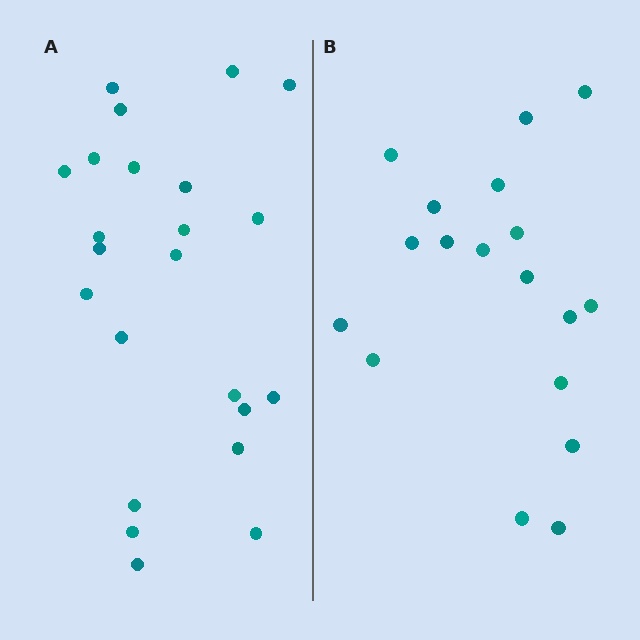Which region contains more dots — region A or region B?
Region A (the left region) has more dots.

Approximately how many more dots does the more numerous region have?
Region A has about 5 more dots than region B.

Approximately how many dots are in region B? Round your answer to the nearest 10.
About 20 dots. (The exact count is 18, which rounds to 20.)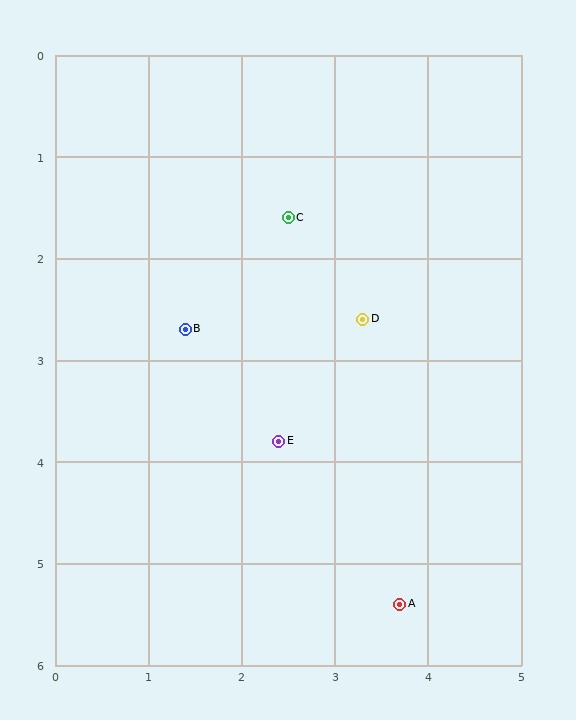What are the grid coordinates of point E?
Point E is at approximately (2.4, 3.8).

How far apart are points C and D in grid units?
Points C and D are about 1.3 grid units apart.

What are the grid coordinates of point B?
Point B is at approximately (1.4, 2.7).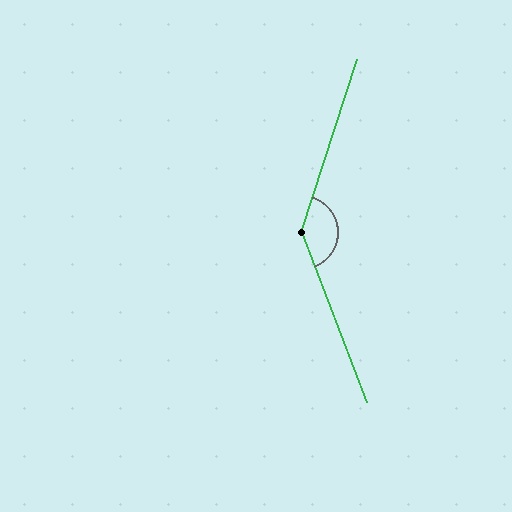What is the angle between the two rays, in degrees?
Approximately 141 degrees.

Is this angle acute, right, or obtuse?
It is obtuse.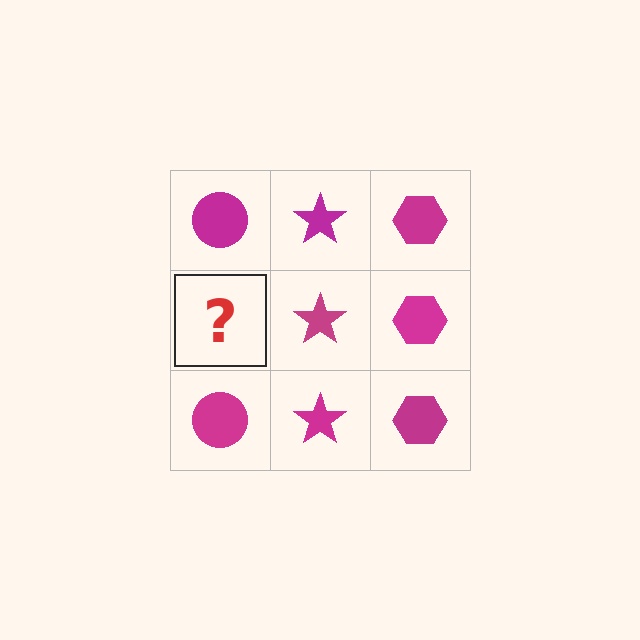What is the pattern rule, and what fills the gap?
The rule is that each column has a consistent shape. The gap should be filled with a magenta circle.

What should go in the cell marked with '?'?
The missing cell should contain a magenta circle.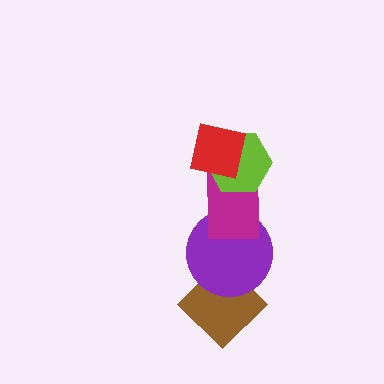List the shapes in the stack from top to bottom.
From top to bottom: the red square, the lime hexagon, the magenta rectangle, the purple circle, the brown diamond.